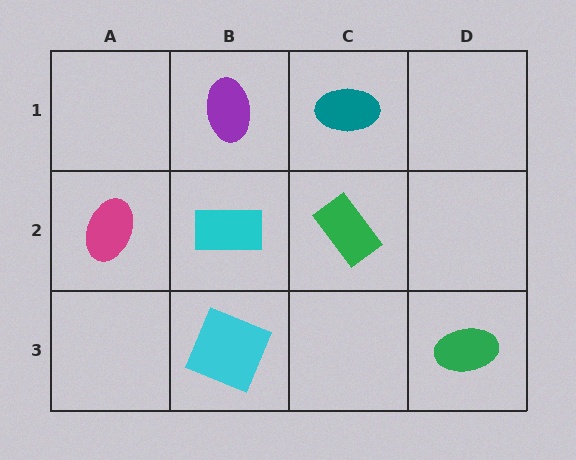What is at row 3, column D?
A green ellipse.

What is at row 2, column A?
A magenta ellipse.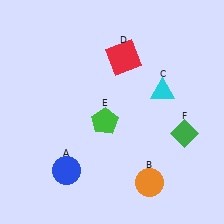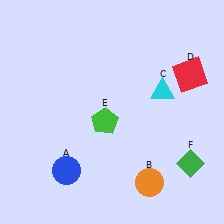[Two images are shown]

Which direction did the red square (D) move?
The red square (D) moved right.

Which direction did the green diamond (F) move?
The green diamond (F) moved down.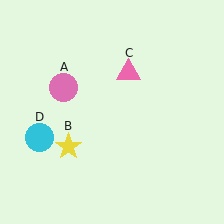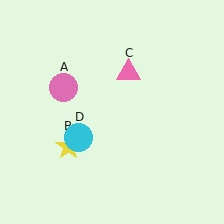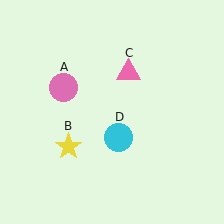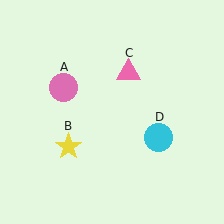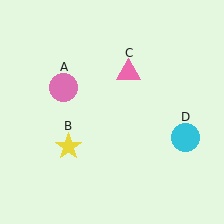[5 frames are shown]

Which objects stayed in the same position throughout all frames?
Pink circle (object A) and yellow star (object B) and pink triangle (object C) remained stationary.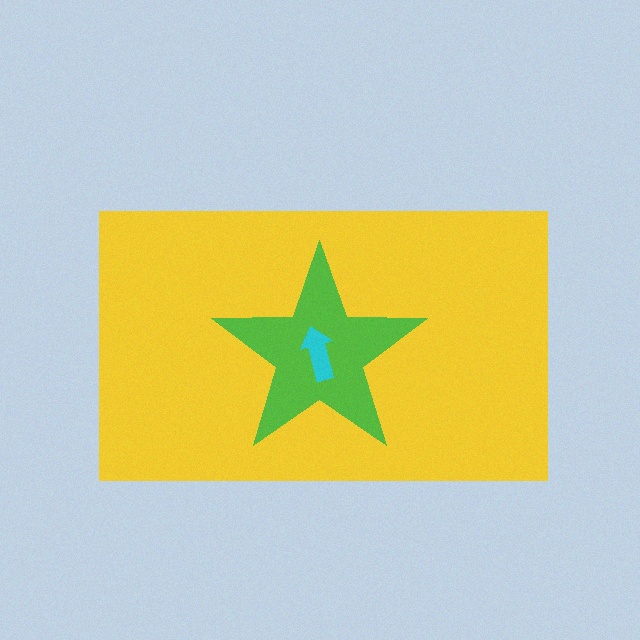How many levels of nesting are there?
3.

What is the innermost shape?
The cyan arrow.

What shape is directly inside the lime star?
The cyan arrow.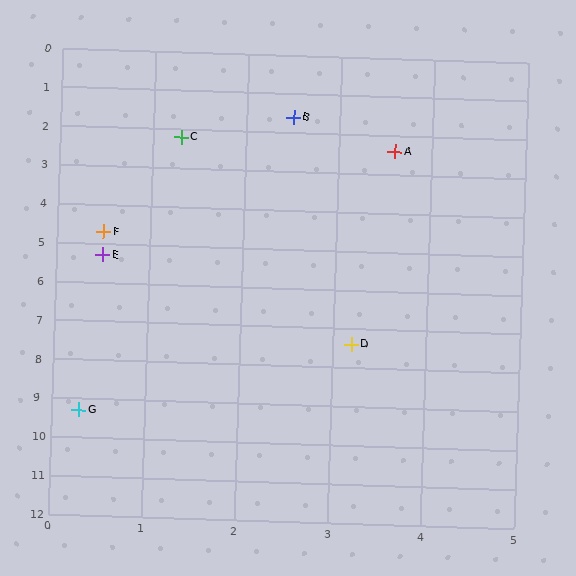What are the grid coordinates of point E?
Point E is at approximately (0.5, 5.3).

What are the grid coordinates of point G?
Point G is at approximately (0.3, 9.3).